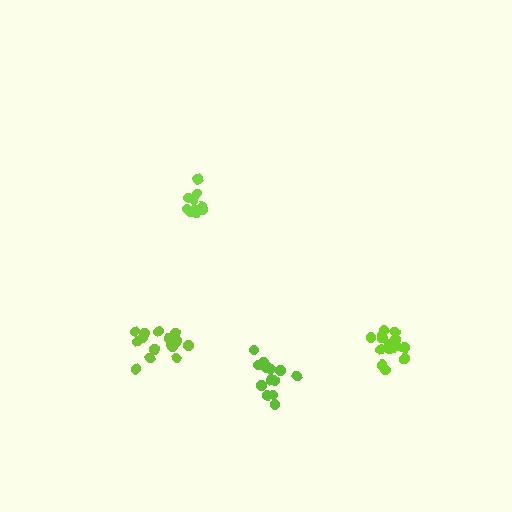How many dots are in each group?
Group 1: 13 dots, Group 2: 16 dots, Group 3: 10 dots, Group 4: 15 dots (54 total).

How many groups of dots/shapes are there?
There are 4 groups.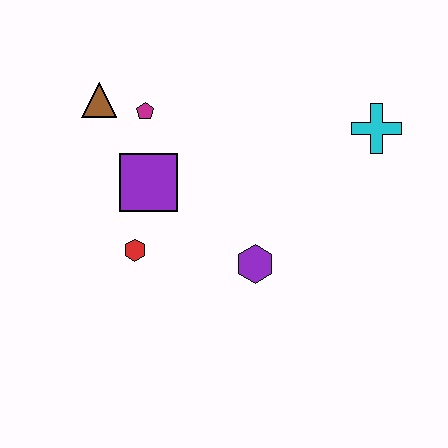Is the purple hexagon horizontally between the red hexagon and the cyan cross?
Yes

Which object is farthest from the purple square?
The cyan cross is farthest from the purple square.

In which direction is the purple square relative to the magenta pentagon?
The purple square is below the magenta pentagon.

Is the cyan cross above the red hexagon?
Yes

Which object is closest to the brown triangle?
The magenta pentagon is closest to the brown triangle.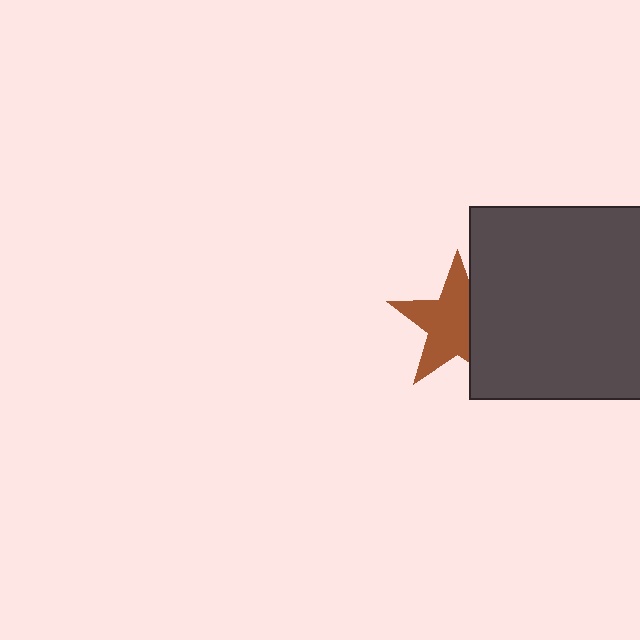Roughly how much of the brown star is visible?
Most of it is visible (roughly 67%).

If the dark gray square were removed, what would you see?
You would see the complete brown star.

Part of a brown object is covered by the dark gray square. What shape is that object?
It is a star.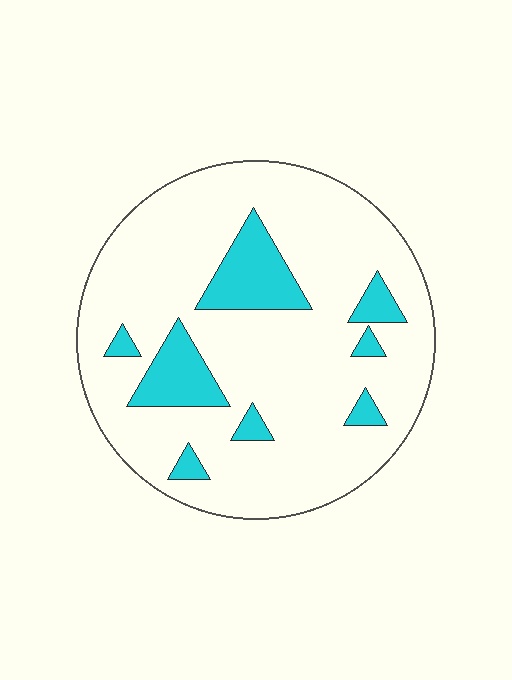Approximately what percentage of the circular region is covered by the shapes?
Approximately 15%.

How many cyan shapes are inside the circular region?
8.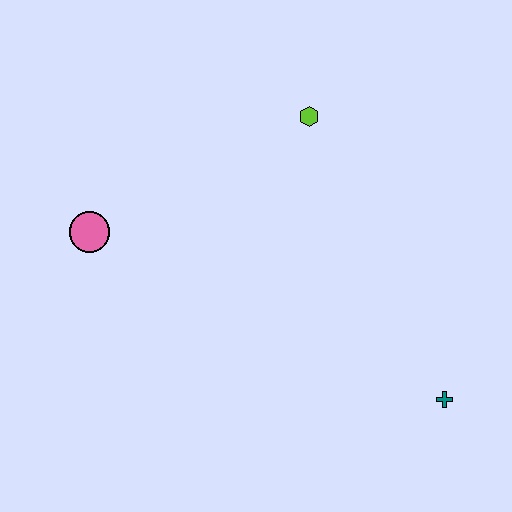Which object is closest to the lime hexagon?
The pink circle is closest to the lime hexagon.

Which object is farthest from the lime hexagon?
The teal cross is farthest from the lime hexagon.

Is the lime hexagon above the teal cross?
Yes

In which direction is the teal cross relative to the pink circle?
The teal cross is to the right of the pink circle.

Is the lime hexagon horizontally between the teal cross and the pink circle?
Yes